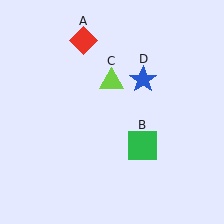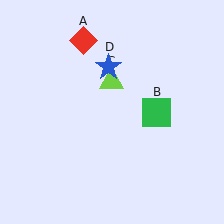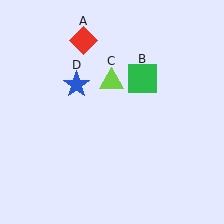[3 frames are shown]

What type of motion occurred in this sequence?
The green square (object B), blue star (object D) rotated counterclockwise around the center of the scene.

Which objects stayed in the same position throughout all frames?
Red diamond (object A) and lime triangle (object C) remained stationary.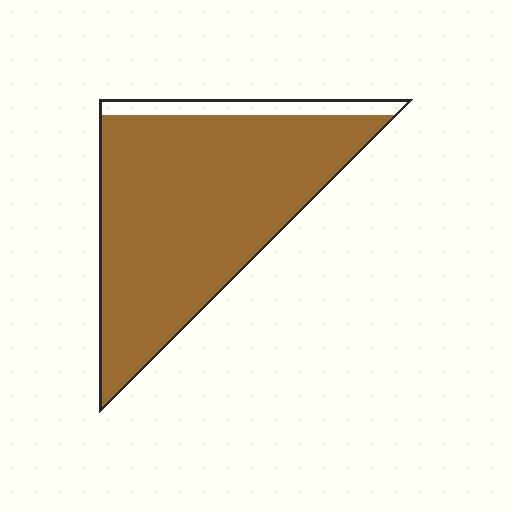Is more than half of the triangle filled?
Yes.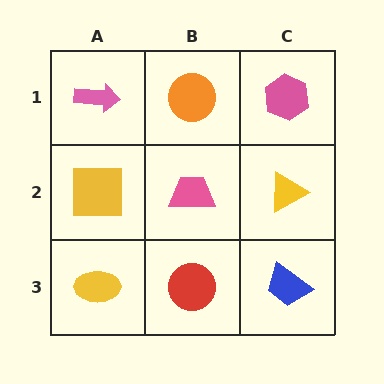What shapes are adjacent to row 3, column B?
A pink trapezoid (row 2, column B), a yellow ellipse (row 3, column A), a blue trapezoid (row 3, column C).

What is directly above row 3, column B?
A pink trapezoid.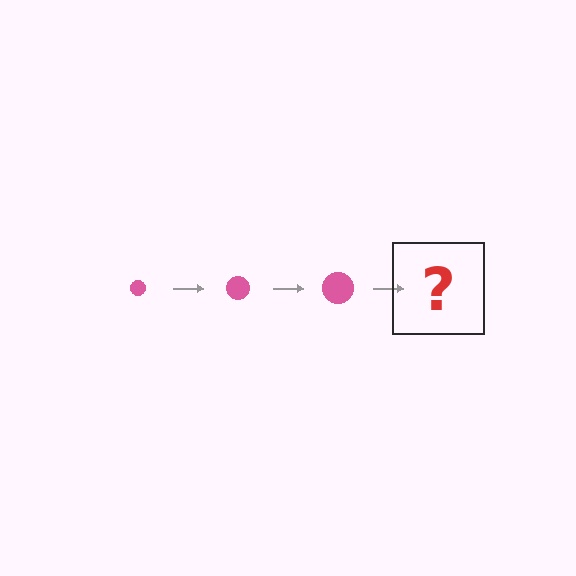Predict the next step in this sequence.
The next step is a pink circle, larger than the previous one.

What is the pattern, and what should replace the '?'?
The pattern is that the circle gets progressively larger each step. The '?' should be a pink circle, larger than the previous one.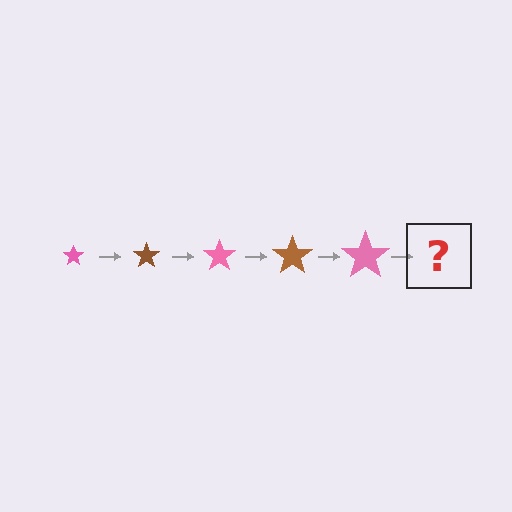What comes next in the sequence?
The next element should be a brown star, larger than the previous one.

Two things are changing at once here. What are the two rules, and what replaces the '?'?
The two rules are that the star grows larger each step and the color cycles through pink and brown. The '?' should be a brown star, larger than the previous one.